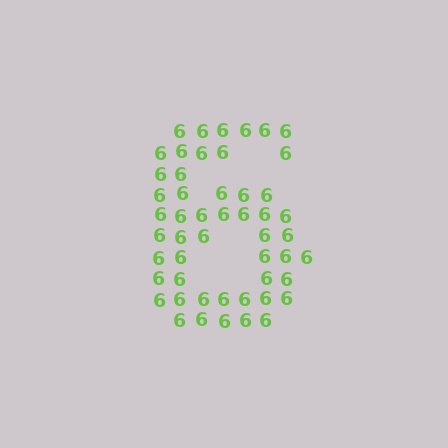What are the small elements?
The small elements are digit 6's.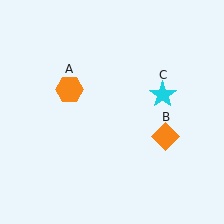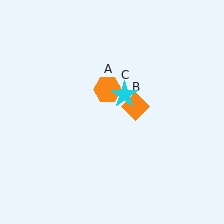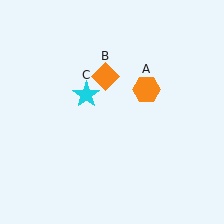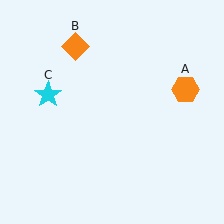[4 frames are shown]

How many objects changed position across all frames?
3 objects changed position: orange hexagon (object A), orange diamond (object B), cyan star (object C).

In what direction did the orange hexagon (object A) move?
The orange hexagon (object A) moved right.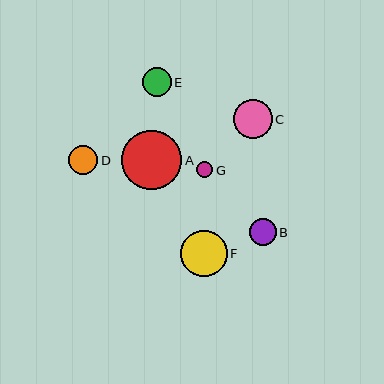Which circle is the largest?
Circle A is the largest with a size of approximately 60 pixels.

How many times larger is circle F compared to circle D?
Circle F is approximately 1.6 times the size of circle D.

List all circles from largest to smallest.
From largest to smallest: A, F, C, D, E, B, G.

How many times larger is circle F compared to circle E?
Circle F is approximately 1.6 times the size of circle E.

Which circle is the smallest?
Circle G is the smallest with a size of approximately 17 pixels.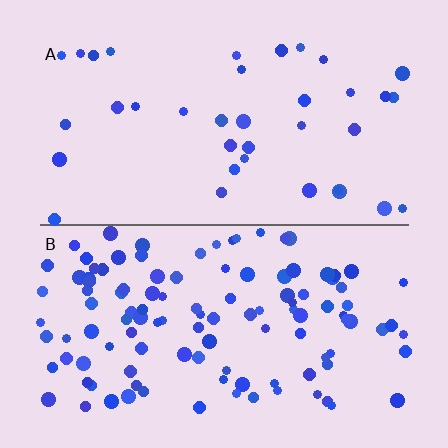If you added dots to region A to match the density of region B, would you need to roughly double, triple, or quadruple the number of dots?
Approximately triple.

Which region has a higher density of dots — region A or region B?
B (the bottom).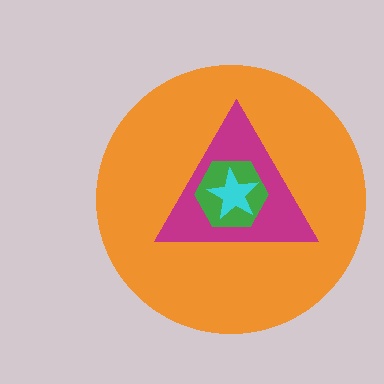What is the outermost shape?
The orange circle.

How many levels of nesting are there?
4.